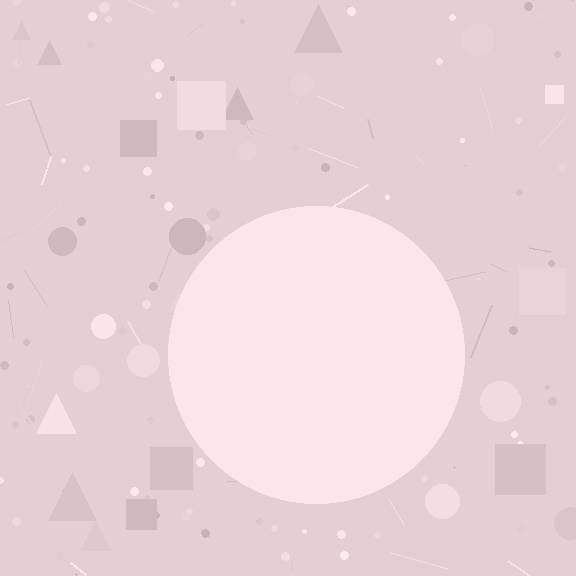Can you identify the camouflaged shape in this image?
The camouflaged shape is a circle.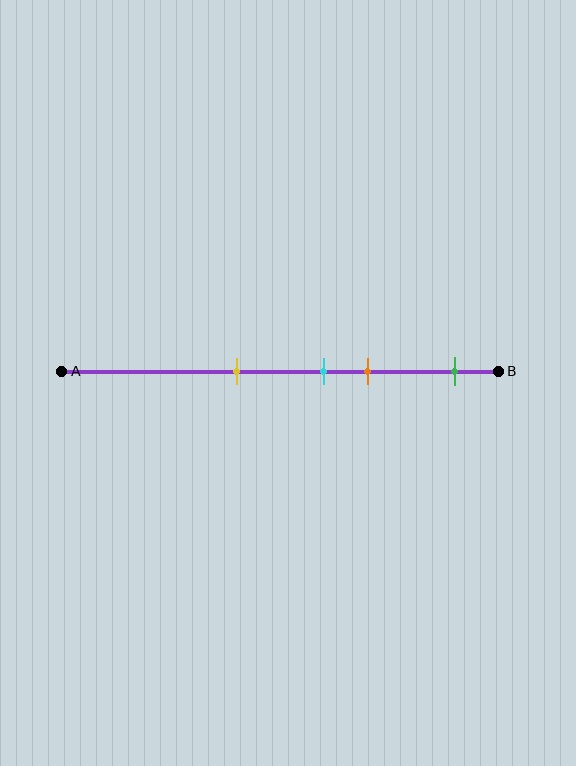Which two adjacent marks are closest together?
The cyan and orange marks are the closest adjacent pair.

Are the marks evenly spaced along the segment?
No, the marks are not evenly spaced.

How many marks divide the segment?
There are 4 marks dividing the segment.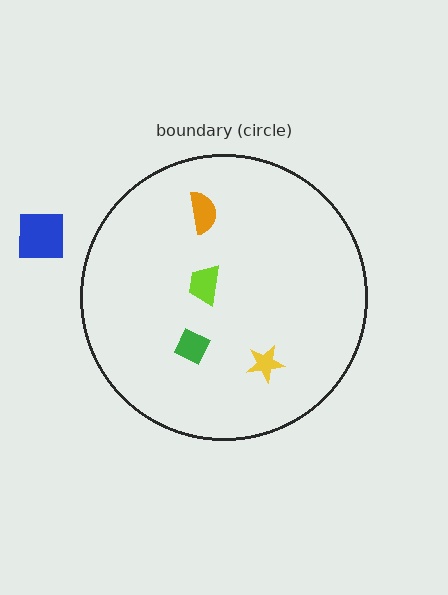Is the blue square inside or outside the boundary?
Outside.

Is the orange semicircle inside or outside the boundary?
Inside.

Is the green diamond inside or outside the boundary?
Inside.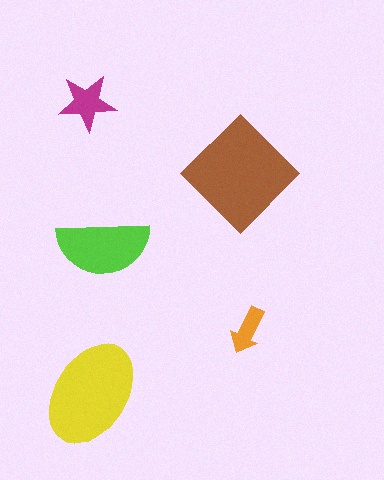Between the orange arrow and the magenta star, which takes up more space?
The magenta star.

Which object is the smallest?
The orange arrow.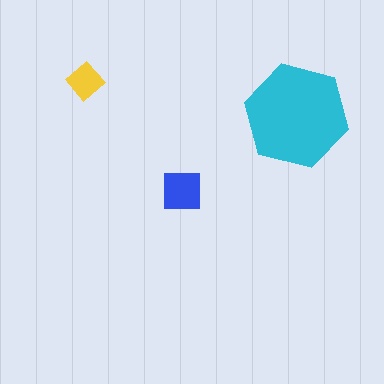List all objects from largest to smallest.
The cyan hexagon, the blue square, the yellow diamond.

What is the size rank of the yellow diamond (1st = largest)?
3rd.